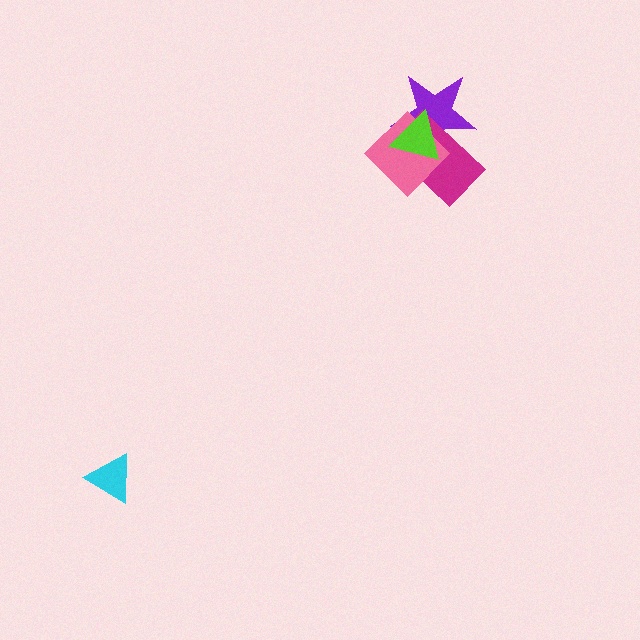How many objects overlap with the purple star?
3 objects overlap with the purple star.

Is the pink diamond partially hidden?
Yes, it is partially covered by another shape.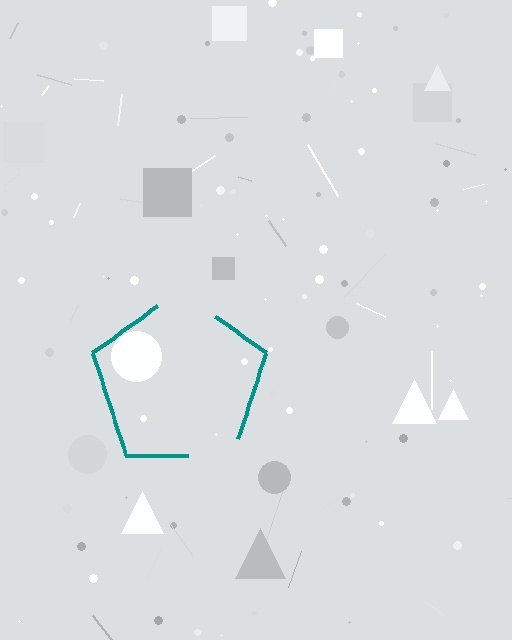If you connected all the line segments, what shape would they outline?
They would outline a pentagon.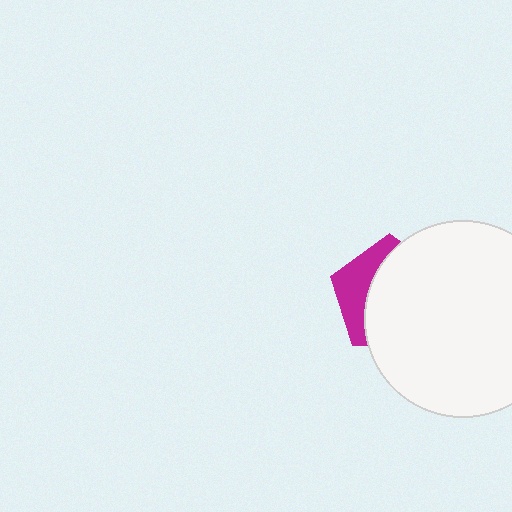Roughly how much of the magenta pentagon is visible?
A small part of it is visible (roughly 32%).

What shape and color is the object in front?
The object in front is a white circle.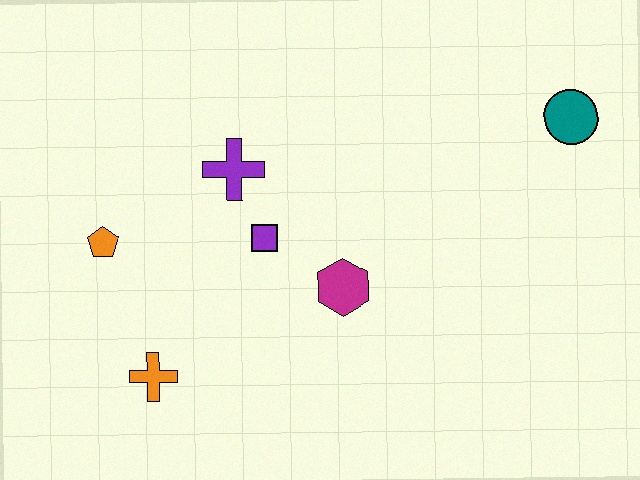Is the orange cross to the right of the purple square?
No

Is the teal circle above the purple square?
Yes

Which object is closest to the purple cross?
The purple square is closest to the purple cross.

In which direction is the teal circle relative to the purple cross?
The teal circle is to the right of the purple cross.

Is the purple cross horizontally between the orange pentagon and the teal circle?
Yes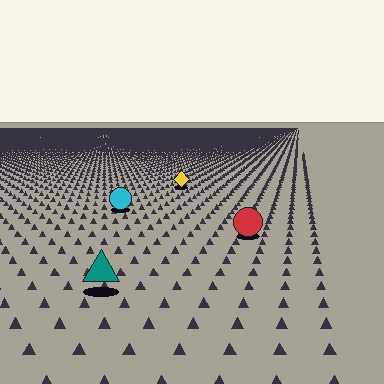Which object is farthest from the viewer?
The yellow diamond is farthest from the viewer. It appears smaller and the ground texture around it is denser.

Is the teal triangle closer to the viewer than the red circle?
Yes. The teal triangle is closer — you can tell from the texture gradient: the ground texture is coarser near it.